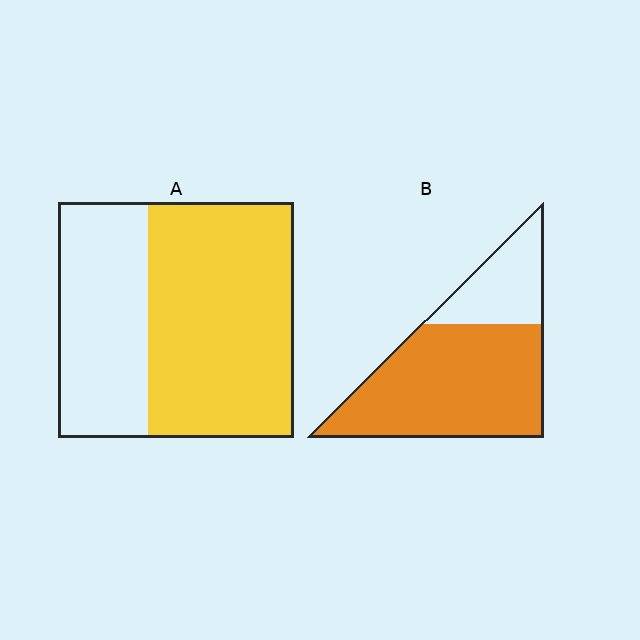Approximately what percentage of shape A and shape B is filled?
A is approximately 60% and B is approximately 75%.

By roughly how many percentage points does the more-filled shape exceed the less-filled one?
By roughly 10 percentage points (B over A).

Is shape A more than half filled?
Yes.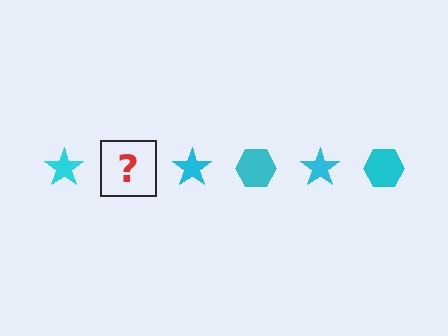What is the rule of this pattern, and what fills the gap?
The rule is that the pattern cycles through star, hexagon shapes in cyan. The gap should be filled with a cyan hexagon.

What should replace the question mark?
The question mark should be replaced with a cyan hexagon.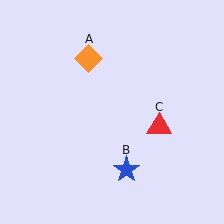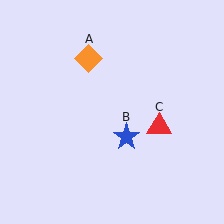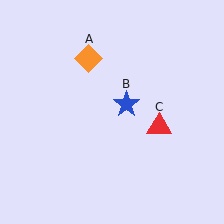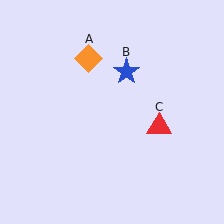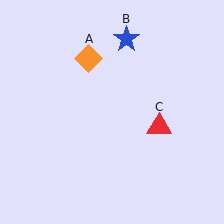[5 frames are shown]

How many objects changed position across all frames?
1 object changed position: blue star (object B).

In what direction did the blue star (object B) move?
The blue star (object B) moved up.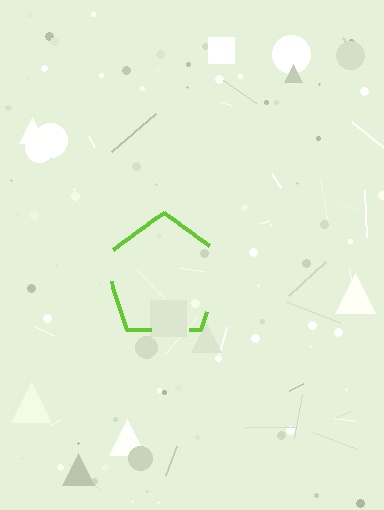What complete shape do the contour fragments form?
The contour fragments form a pentagon.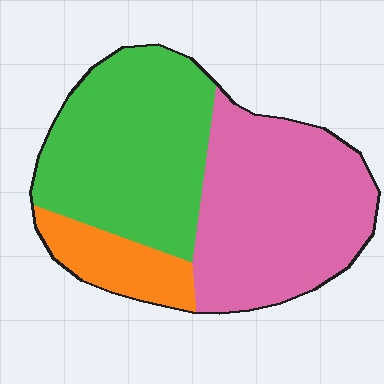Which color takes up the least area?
Orange, at roughly 15%.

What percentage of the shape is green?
Green takes up about two fifths (2/5) of the shape.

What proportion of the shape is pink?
Pink covers roughly 45% of the shape.